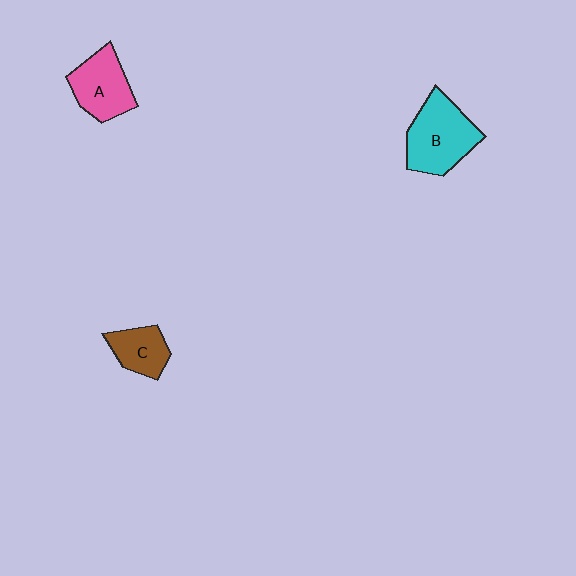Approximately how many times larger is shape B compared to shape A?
Approximately 1.3 times.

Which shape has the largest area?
Shape B (cyan).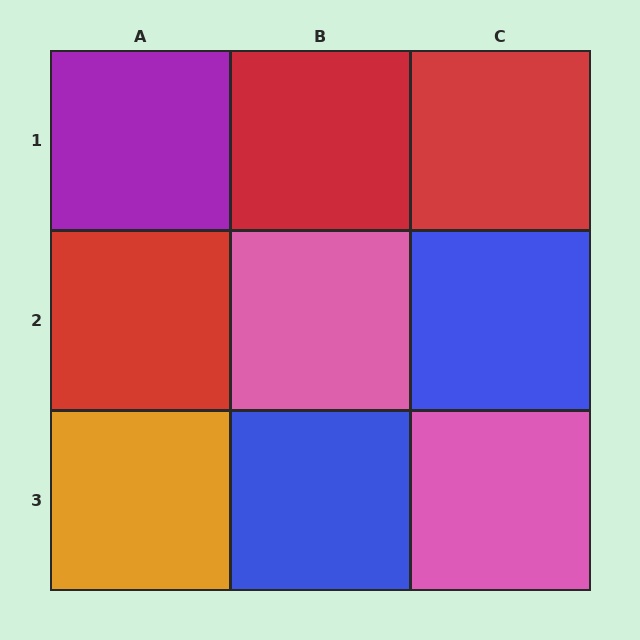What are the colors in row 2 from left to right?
Red, pink, blue.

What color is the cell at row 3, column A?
Orange.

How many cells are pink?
2 cells are pink.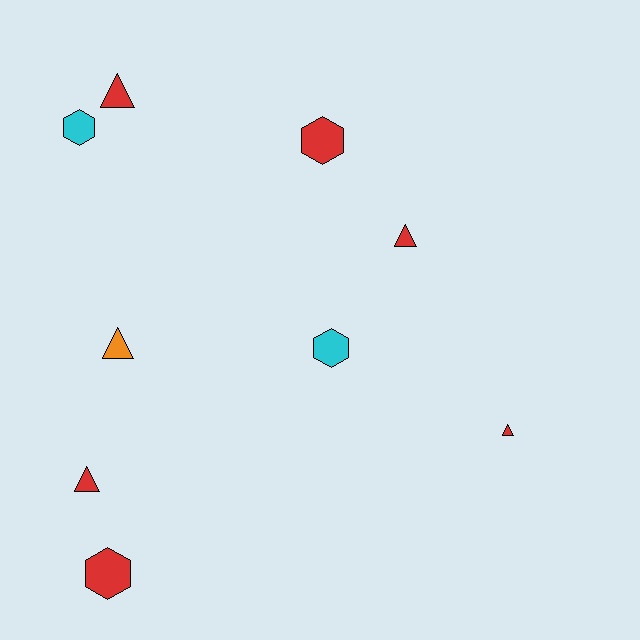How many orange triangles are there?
There is 1 orange triangle.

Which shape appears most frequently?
Triangle, with 5 objects.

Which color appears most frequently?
Red, with 6 objects.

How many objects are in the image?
There are 9 objects.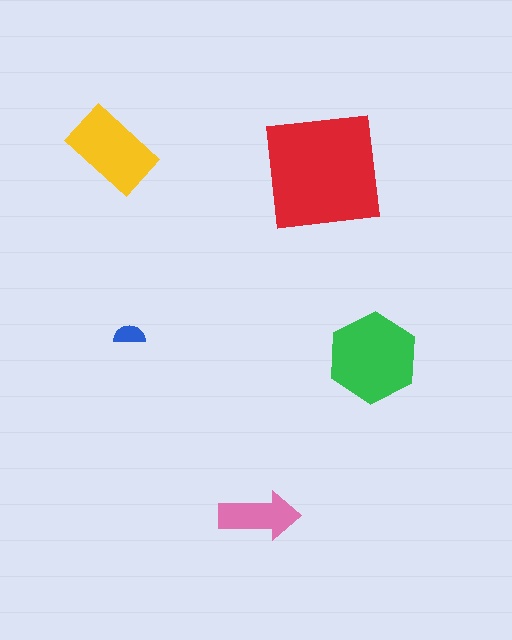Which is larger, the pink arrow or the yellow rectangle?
The yellow rectangle.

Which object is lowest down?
The pink arrow is bottommost.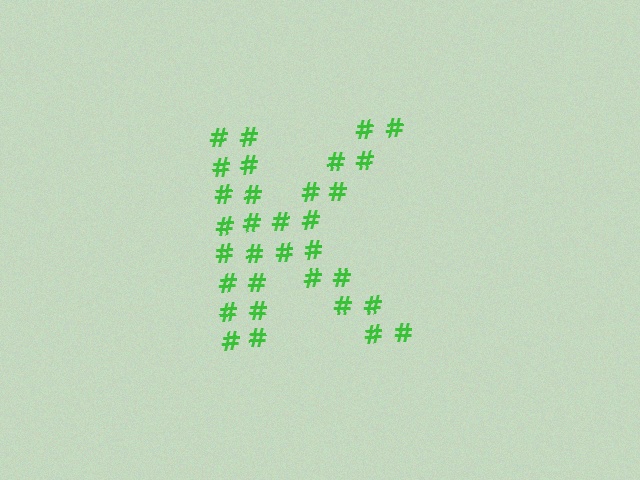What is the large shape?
The large shape is the letter K.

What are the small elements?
The small elements are hash symbols.